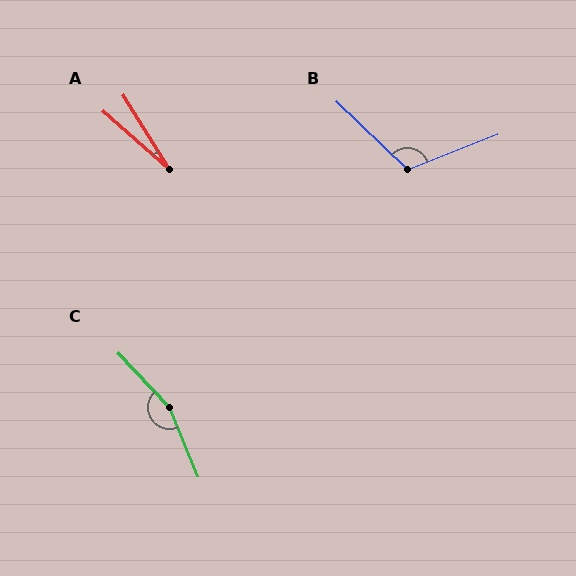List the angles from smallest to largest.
A (17°), B (115°), C (159°).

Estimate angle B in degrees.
Approximately 115 degrees.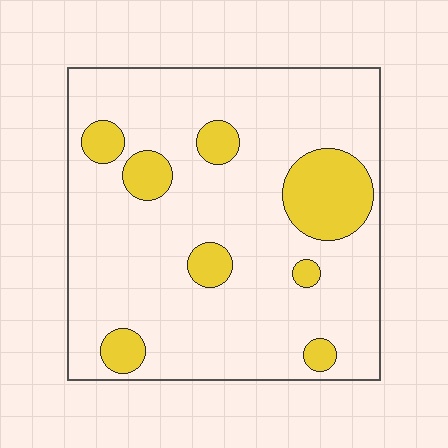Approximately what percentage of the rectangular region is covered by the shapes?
Approximately 15%.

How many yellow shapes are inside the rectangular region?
8.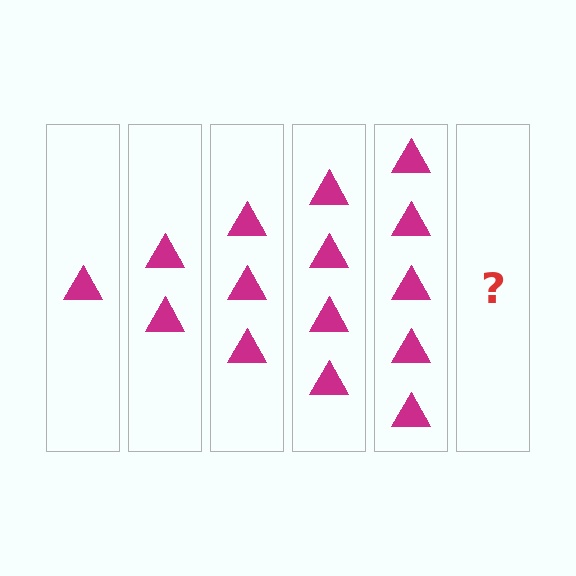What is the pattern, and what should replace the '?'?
The pattern is that each step adds one more triangle. The '?' should be 6 triangles.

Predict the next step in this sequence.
The next step is 6 triangles.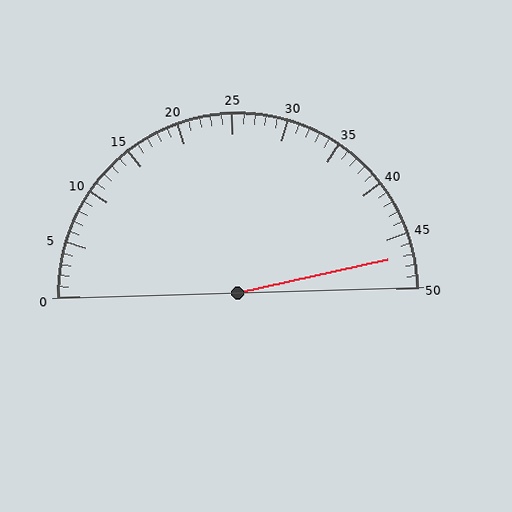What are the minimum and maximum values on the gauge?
The gauge ranges from 0 to 50.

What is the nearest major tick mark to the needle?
The nearest major tick mark is 45.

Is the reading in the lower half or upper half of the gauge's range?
The reading is in the upper half of the range (0 to 50).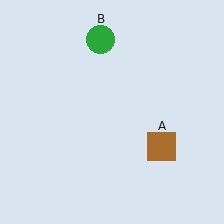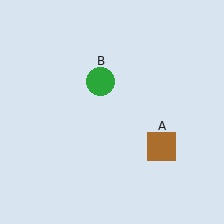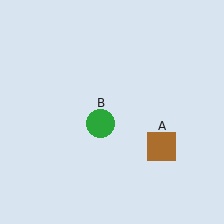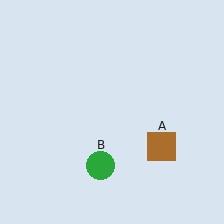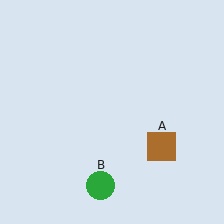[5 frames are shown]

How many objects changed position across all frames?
1 object changed position: green circle (object B).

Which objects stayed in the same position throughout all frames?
Brown square (object A) remained stationary.